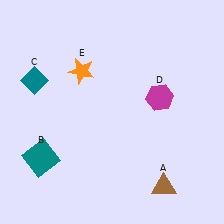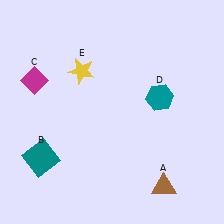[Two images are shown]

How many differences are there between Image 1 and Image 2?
There are 3 differences between the two images.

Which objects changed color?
C changed from teal to magenta. D changed from magenta to teal. E changed from orange to yellow.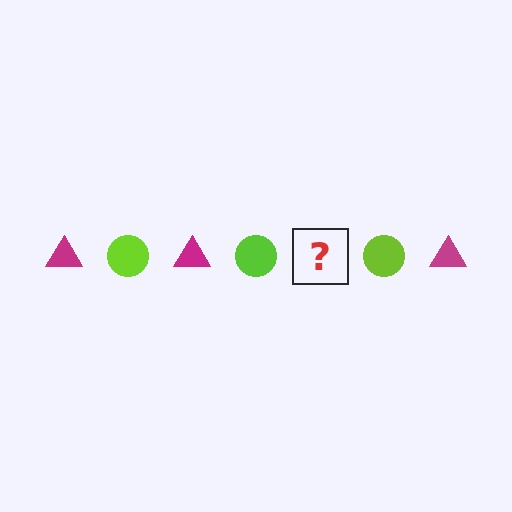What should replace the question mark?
The question mark should be replaced with a magenta triangle.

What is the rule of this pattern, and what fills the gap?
The rule is that the pattern alternates between magenta triangle and lime circle. The gap should be filled with a magenta triangle.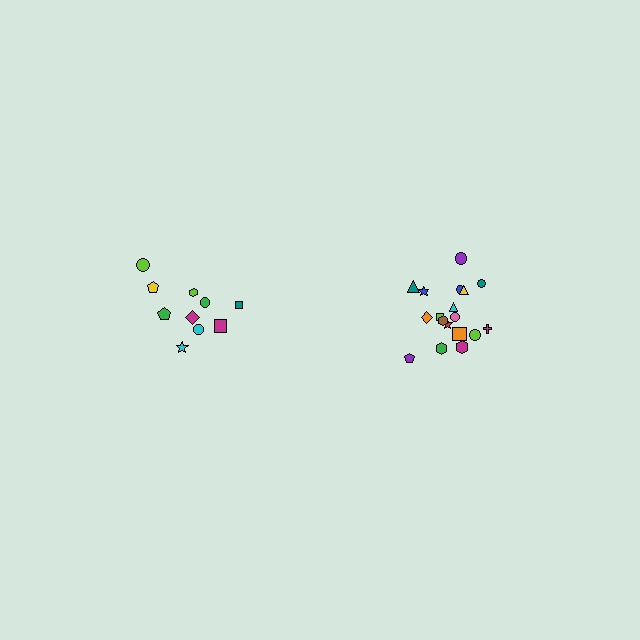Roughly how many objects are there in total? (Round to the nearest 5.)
Roughly 30 objects in total.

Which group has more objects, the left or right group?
The right group.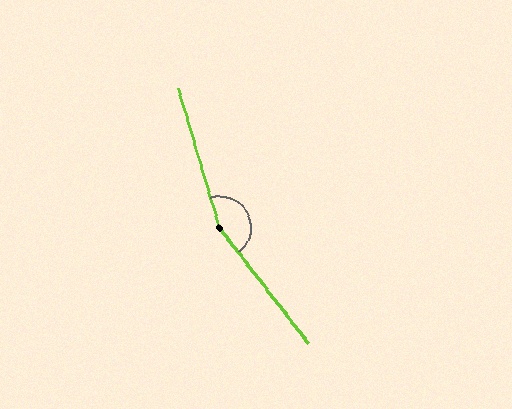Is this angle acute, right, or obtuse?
It is obtuse.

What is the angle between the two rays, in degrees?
Approximately 159 degrees.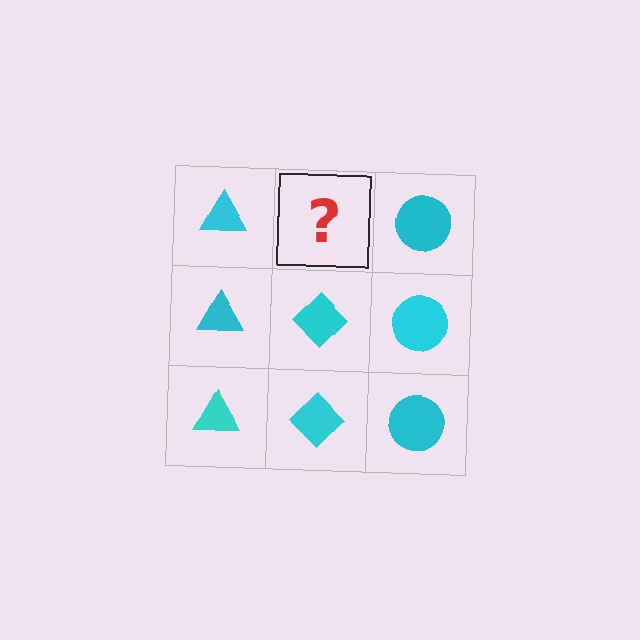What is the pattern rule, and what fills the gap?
The rule is that each column has a consistent shape. The gap should be filled with a cyan diamond.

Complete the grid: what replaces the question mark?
The question mark should be replaced with a cyan diamond.